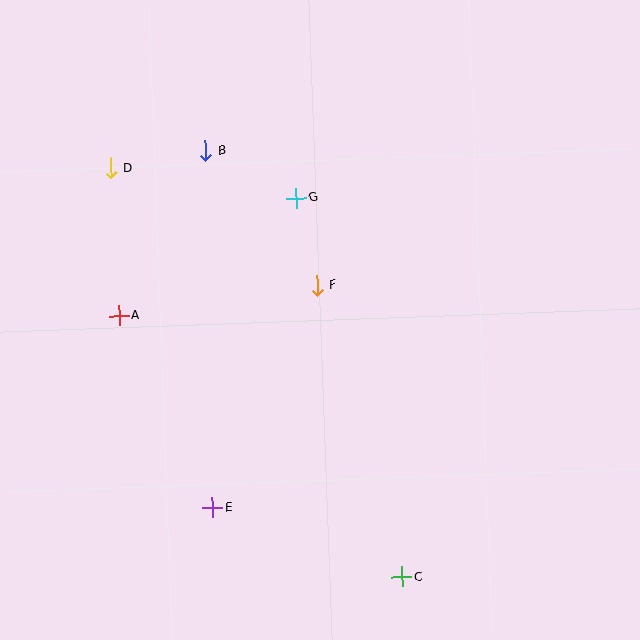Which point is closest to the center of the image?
Point F at (317, 286) is closest to the center.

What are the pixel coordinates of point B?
Point B is at (206, 151).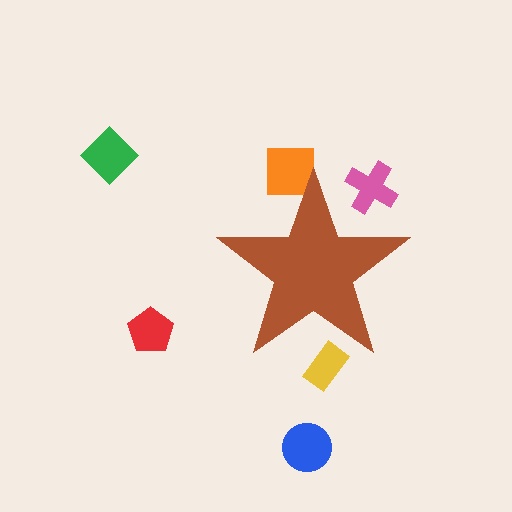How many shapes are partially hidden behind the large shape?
3 shapes are partially hidden.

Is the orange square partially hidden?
Yes, the orange square is partially hidden behind the brown star.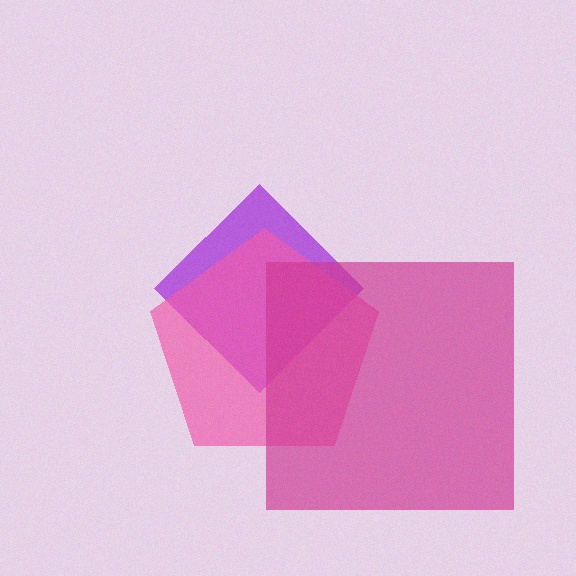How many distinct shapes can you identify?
There are 3 distinct shapes: a purple diamond, a pink pentagon, a magenta square.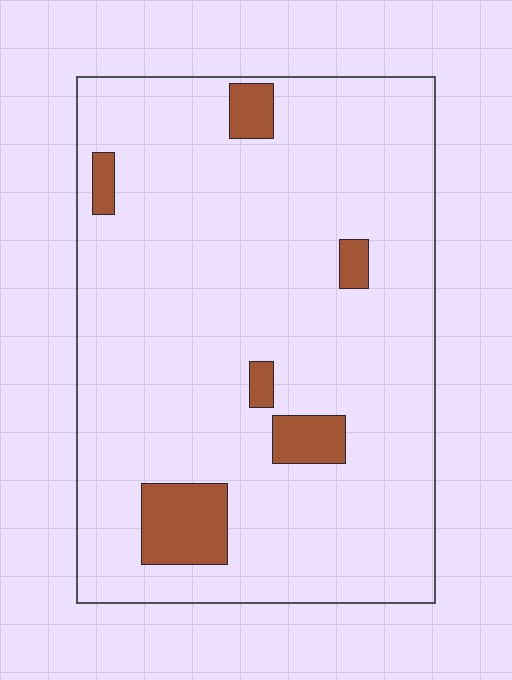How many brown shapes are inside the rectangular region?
6.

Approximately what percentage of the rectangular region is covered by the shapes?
Approximately 10%.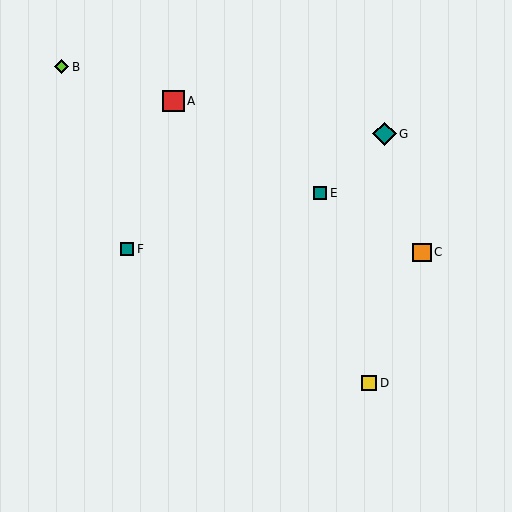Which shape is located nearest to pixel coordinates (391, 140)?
The teal diamond (labeled G) at (384, 134) is nearest to that location.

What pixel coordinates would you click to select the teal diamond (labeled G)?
Click at (384, 134) to select the teal diamond G.